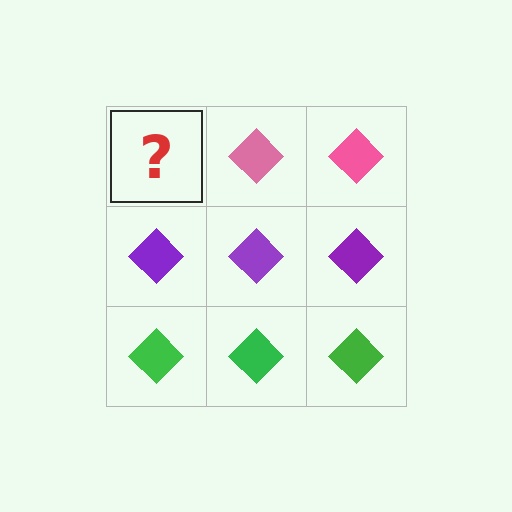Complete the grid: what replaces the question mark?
The question mark should be replaced with a pink diamond.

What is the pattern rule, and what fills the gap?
The rule is that each row has a consistent color. The gap should be filled with a pink diamond.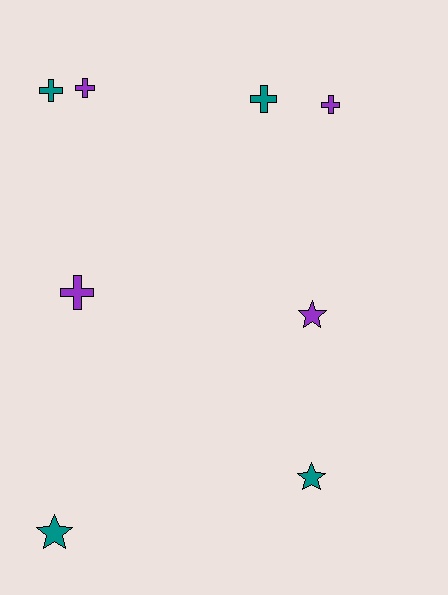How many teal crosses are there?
There are 2 teal crosses.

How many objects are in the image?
There are 8 objects.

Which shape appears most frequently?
Cross, with 5 objects.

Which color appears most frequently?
Teal, with 4 objects.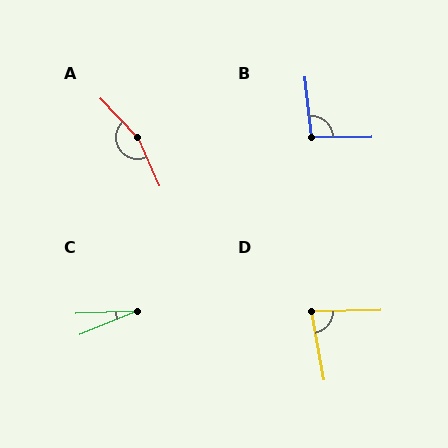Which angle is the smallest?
C, at approximately 20 degrees.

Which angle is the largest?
A, at approximately 160 degrees.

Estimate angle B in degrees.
Approximately 96 degrees.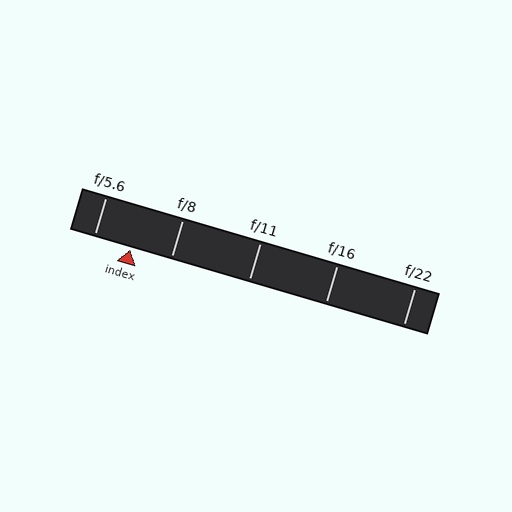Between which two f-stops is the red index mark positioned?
The index mark is between f/5.6 and f/8.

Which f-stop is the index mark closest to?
The index mark is closest to f/5.6.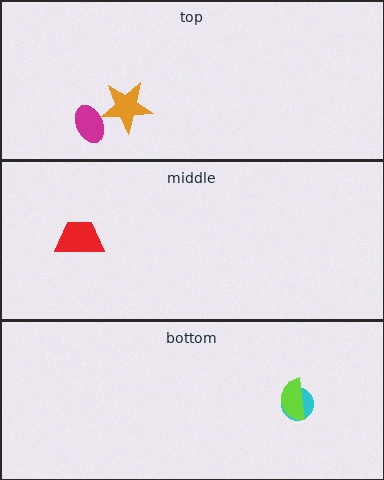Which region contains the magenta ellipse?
The top region.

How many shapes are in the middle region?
1.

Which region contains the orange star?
The top region.